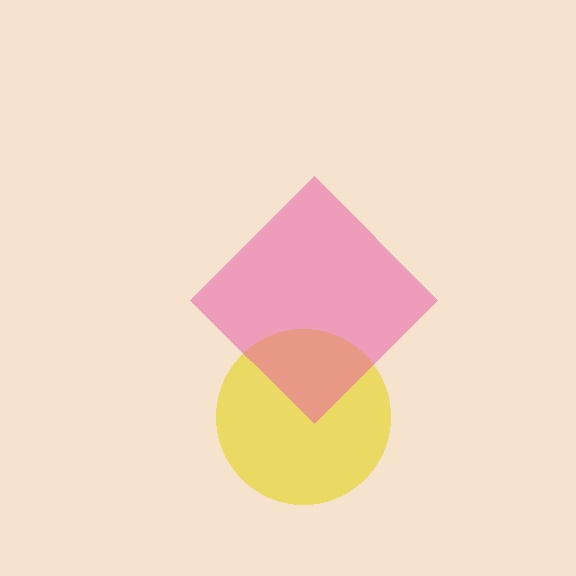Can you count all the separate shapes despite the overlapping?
Yes, there are 2 separate shapes.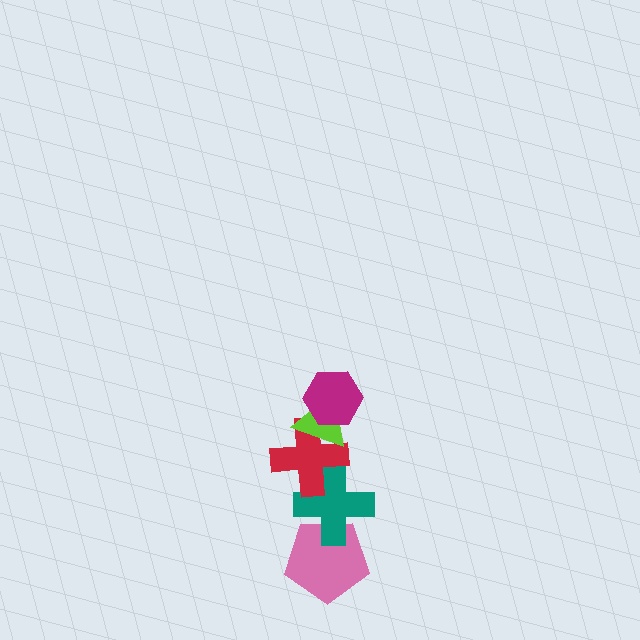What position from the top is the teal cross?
The teal cross is 4th from the top.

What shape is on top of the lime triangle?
The magenta hexagon is on top of the lime triangle.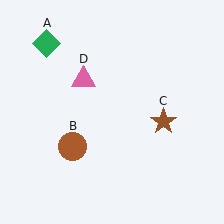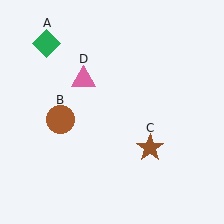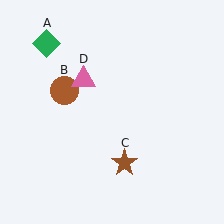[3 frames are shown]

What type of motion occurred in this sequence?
The brown circle (object B), brown star (object C) rotated clockwise around the center of the scene.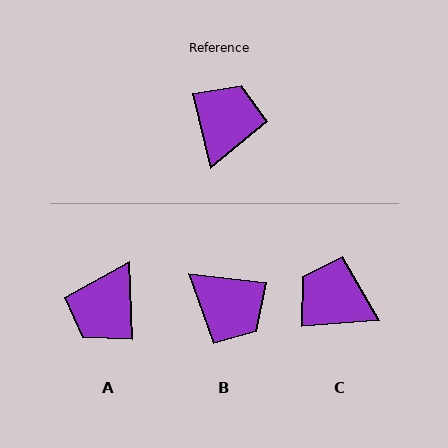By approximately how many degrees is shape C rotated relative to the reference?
Approximately 81 degrees counter-clockwise.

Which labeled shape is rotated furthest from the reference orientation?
A, about 170 degrees away.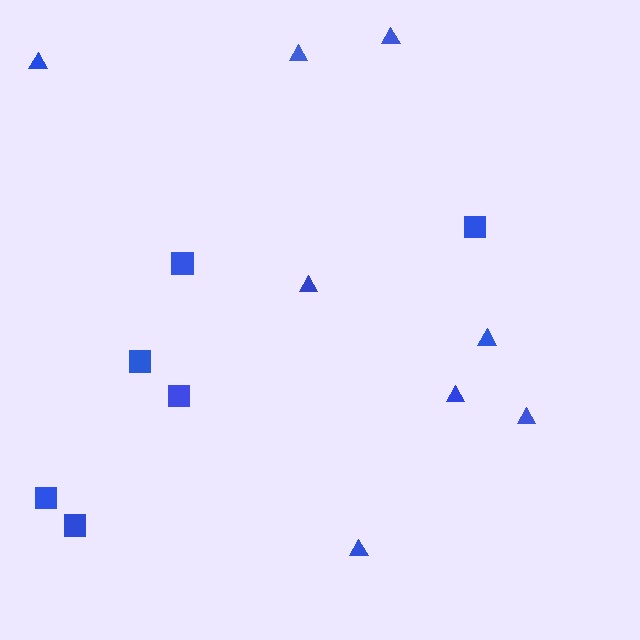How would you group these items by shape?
There are 2 groups: one group of squares (6) and one group of triangles (8).